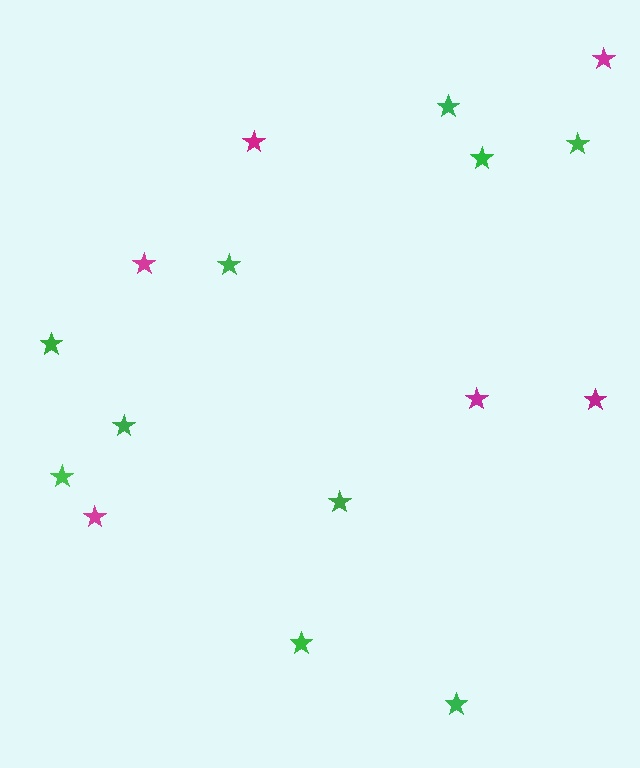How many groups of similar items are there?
There are 2 groups: one group of green stars (10) and one group of magenta stars (6).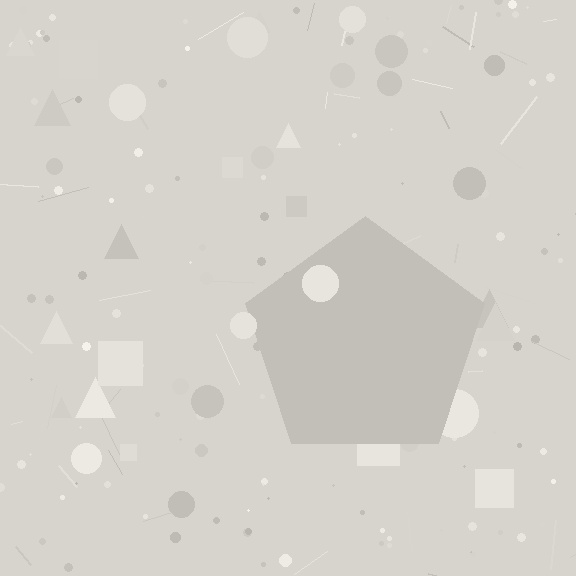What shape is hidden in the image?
A pentagon is hidden in the image.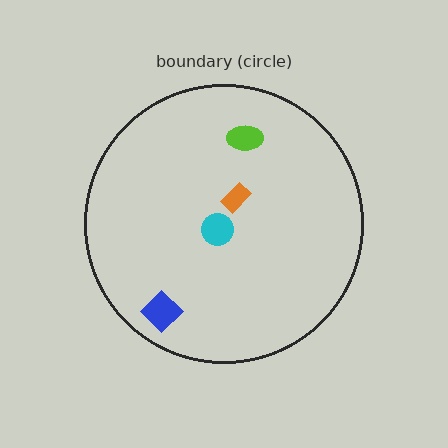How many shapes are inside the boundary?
4 inside, 0 outside.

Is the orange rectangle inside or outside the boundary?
Inside.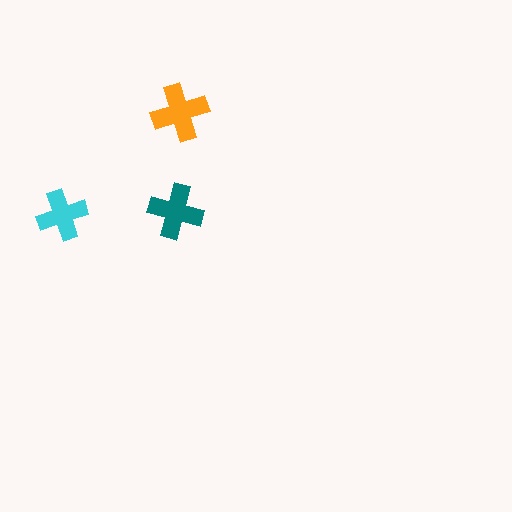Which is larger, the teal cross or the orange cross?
The orange one.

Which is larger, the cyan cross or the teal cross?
The teal one.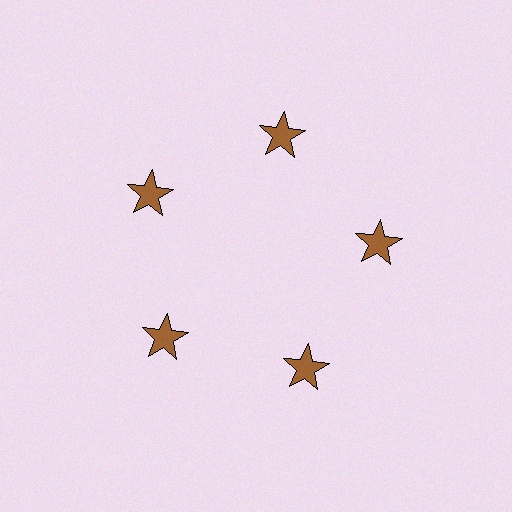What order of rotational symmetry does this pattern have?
This pattern has 5-fold rotational symmetry.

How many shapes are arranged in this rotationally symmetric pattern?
There are 5 shapes, arranged in 5 groups of 1.